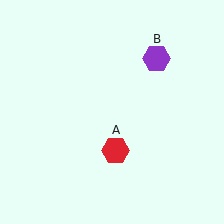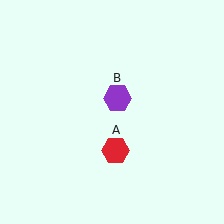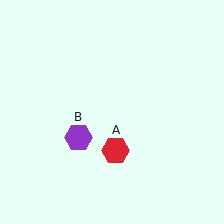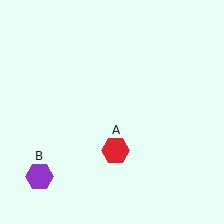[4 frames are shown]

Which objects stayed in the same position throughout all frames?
Red hexagon (object A) remained stationary.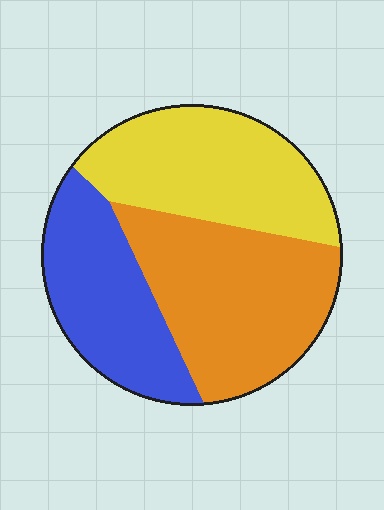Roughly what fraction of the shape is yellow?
Yellow takes up about one third (1/3) of the shape.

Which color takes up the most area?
Orange, at roughly 40%.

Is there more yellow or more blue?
Yellow.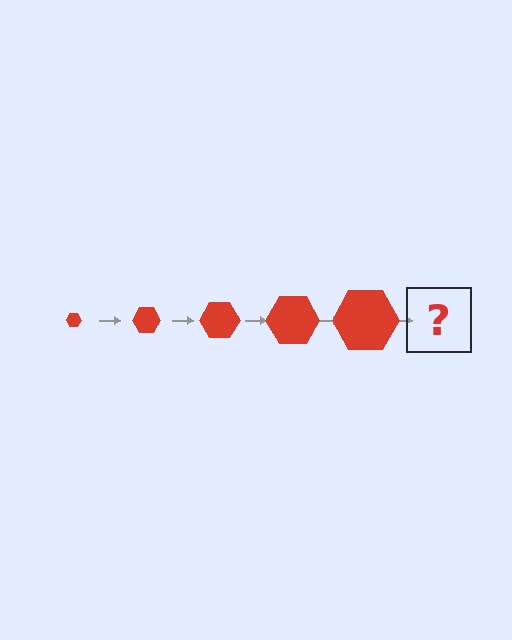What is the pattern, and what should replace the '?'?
The pattern is that the hexagon gets progressively larger each step. The '?' should be a red hexagon, larger than the previous one.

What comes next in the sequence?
The next element should be a red hexagon, larger than the previous one.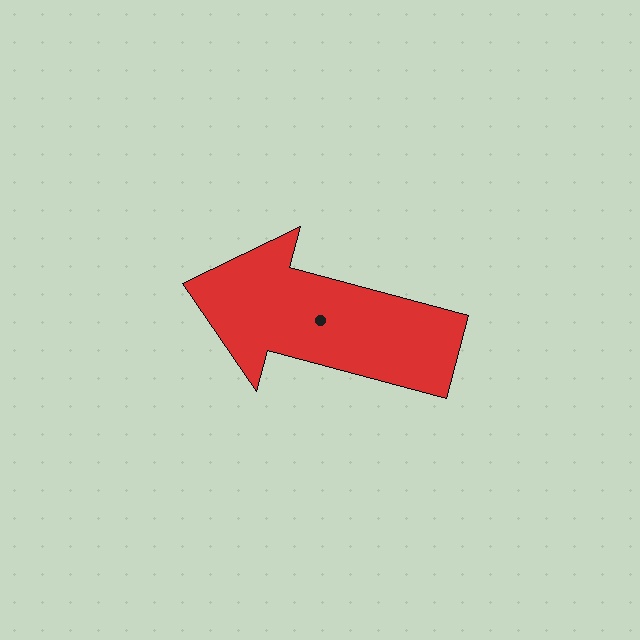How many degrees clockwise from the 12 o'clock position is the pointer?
Approximately 285 degrees.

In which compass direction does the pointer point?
West.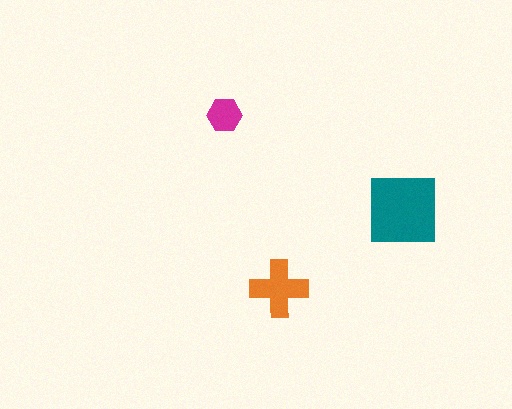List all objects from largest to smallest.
The teal square, the orange cross, the magenta hexagon.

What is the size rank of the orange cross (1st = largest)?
2nd.